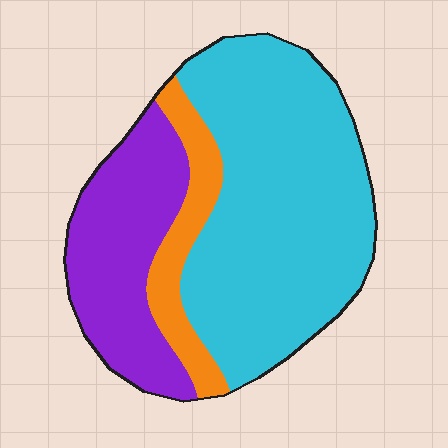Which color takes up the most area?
Cyan, at roughly 60%.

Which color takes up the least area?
Orange, at roughly 15%.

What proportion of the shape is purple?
Purple takes up about one quarter (1/4) of the shape.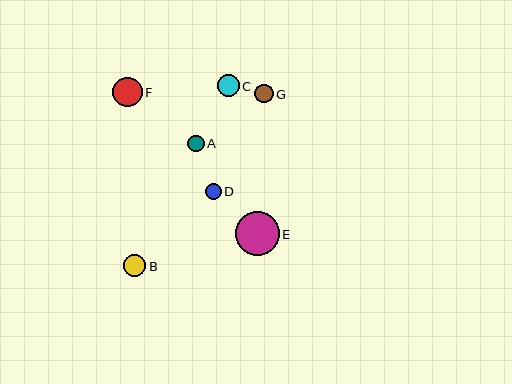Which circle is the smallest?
Circle D is the smallest with a size of approximately 16 pixels.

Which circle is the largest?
Circle E is the largest with a size of approximately 44 pixels.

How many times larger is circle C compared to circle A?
Circle C is approximately 1.3 times the size of circle A.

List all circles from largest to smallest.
From largest to smallest: E, F, B, C, G, A, D.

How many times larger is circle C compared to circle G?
Circle C is approximately 1.2 times the size of circle G.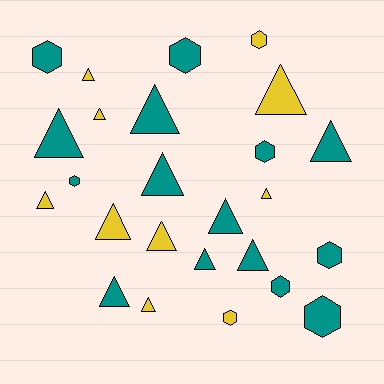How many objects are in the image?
There are 25 objects.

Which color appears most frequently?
Teal, with 15 objects.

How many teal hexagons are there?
There are 7 teal hexagons.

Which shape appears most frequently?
Triangle, with 16 objects.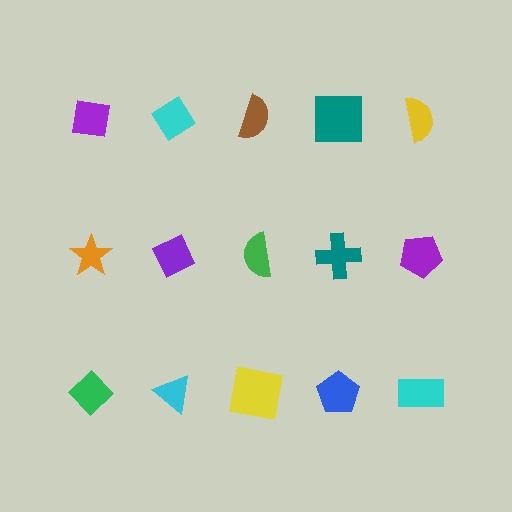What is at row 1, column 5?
A yellow semicircle.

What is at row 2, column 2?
A purple diamond.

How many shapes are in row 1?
5 shapes.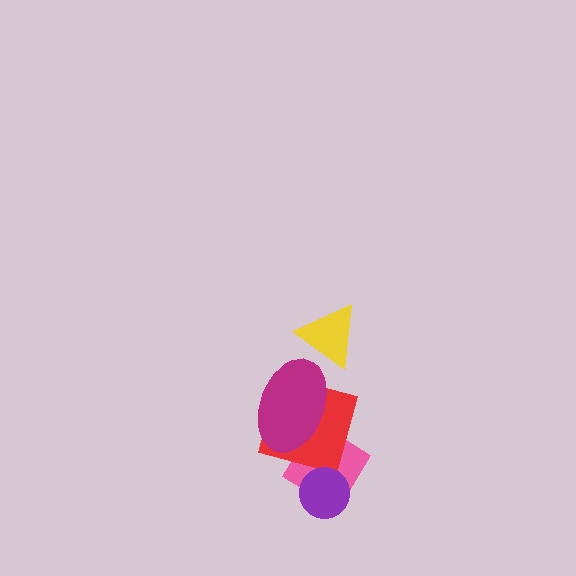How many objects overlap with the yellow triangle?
0 objects overlap with the yellow triangle.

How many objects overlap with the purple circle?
1 object overlaps with the purple circle.